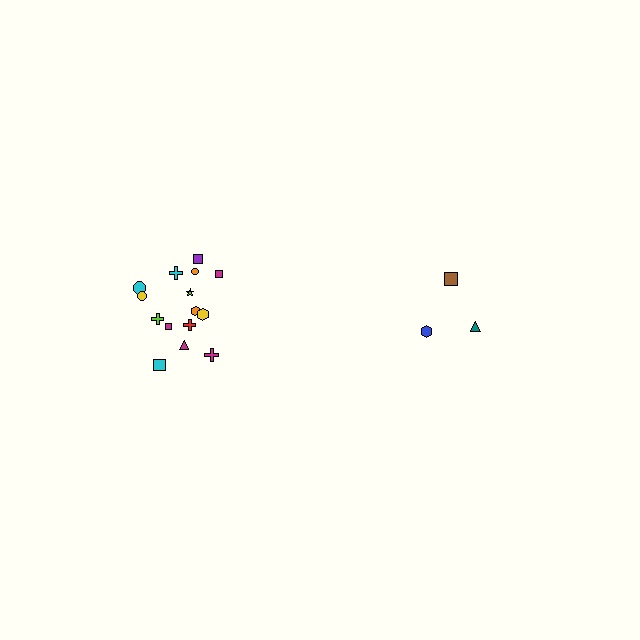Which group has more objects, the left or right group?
The left group.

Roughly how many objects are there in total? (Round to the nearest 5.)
Roughly 20 objects in total.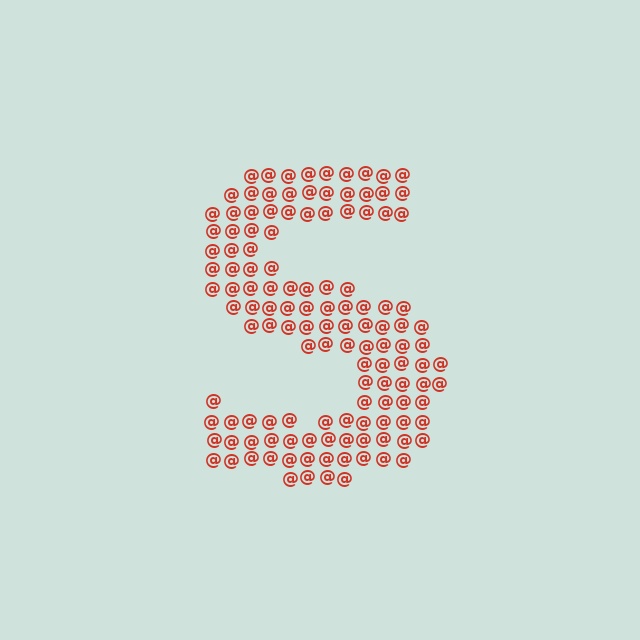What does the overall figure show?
The overall figure shows the letter S.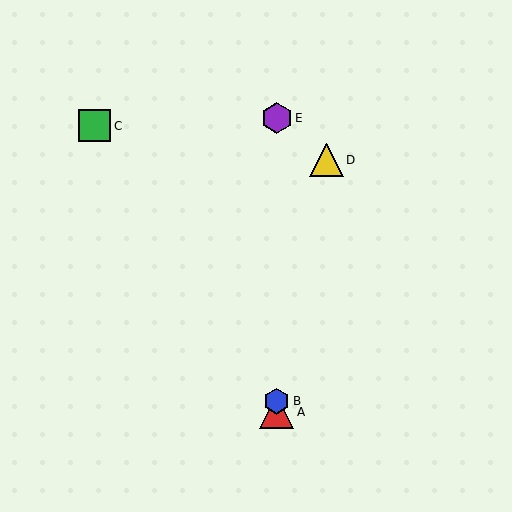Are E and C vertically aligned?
No, E is at x≈277 and C is at x≈94.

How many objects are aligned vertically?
3 objects (A, B, E) are aligned vertically.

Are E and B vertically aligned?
Yes, both are at x≈277.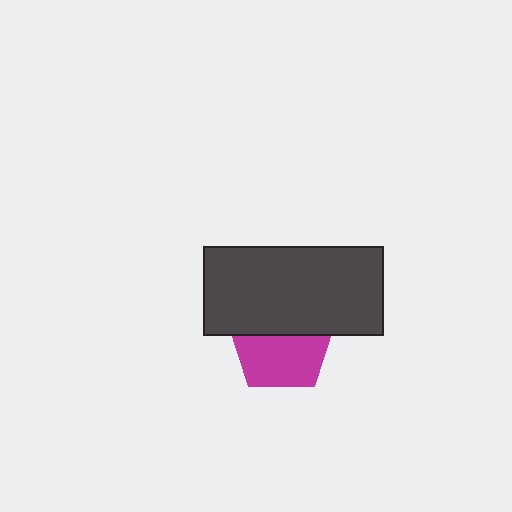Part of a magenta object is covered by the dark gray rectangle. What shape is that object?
It is a pentagon.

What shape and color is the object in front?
The object in front is a dark gray rectangle.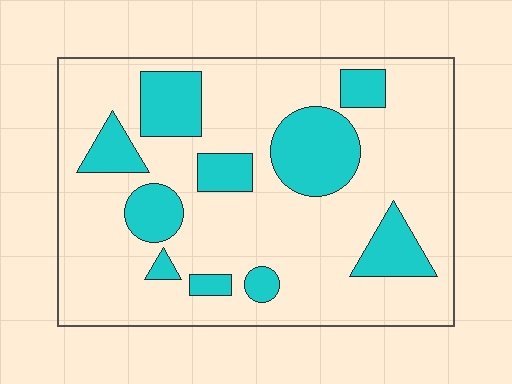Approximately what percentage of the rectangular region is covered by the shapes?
Approximately 25%.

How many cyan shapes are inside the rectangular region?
10.